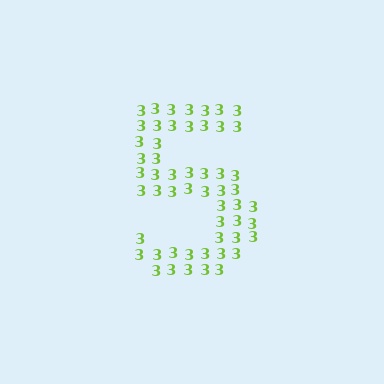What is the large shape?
The large shape is the digit 5.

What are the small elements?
The small elements are digit 3's.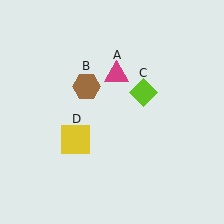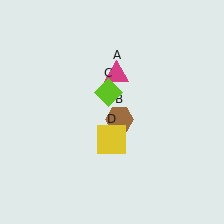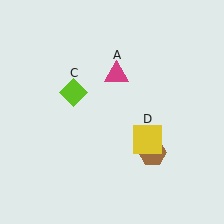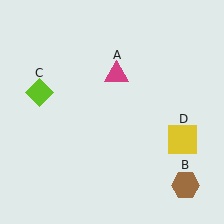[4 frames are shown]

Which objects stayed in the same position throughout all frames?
Magenta triangle (object A) remained stationary.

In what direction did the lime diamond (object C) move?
The lime diamond (object C) moved left.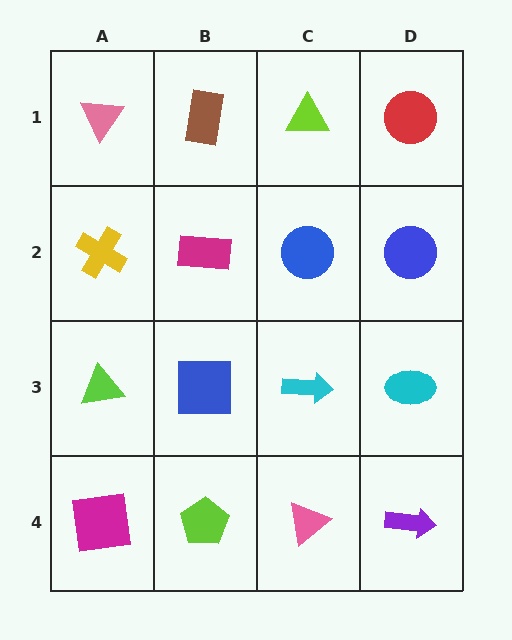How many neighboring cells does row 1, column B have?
3.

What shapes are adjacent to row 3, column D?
A blue circle (row 2, column D), a purple arrow (row 4, column D), a cyan arrow (row 3, column C).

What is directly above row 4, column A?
A lime triangle.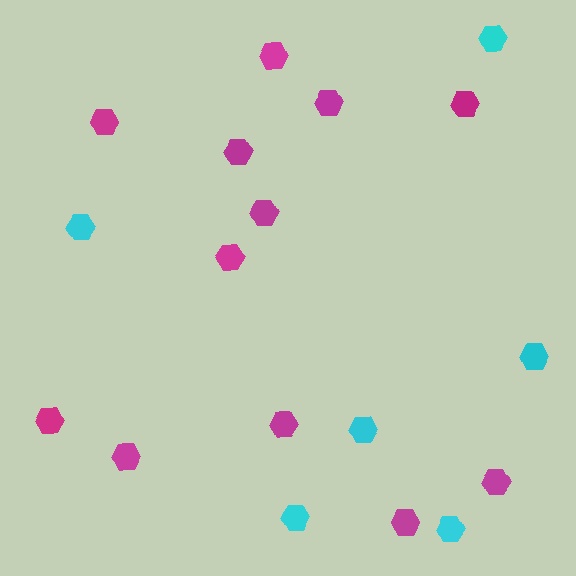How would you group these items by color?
There are 2 groups: one group of magenta hexagons (12) and one group of cyan hexagons (6).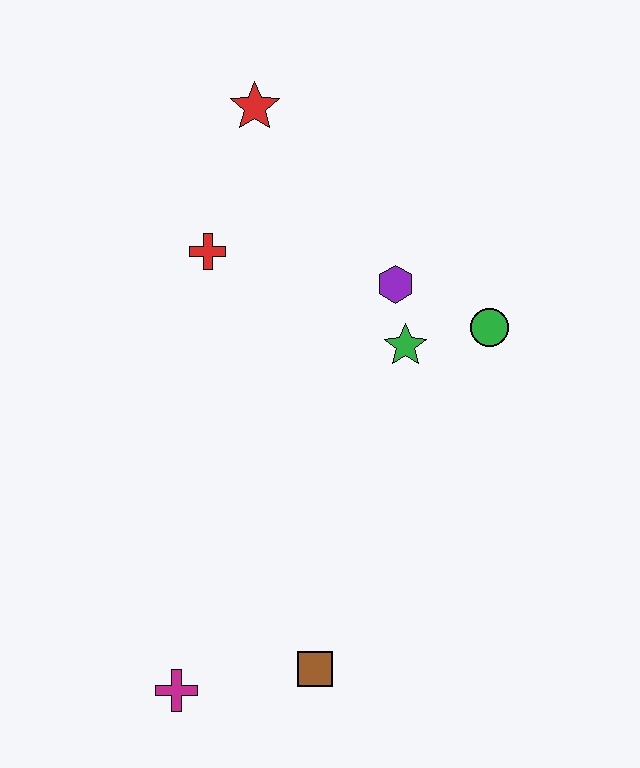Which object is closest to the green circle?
The green star is closest to the green circle.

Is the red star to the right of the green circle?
No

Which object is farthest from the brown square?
The red star is farthest from the brown square.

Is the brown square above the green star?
No